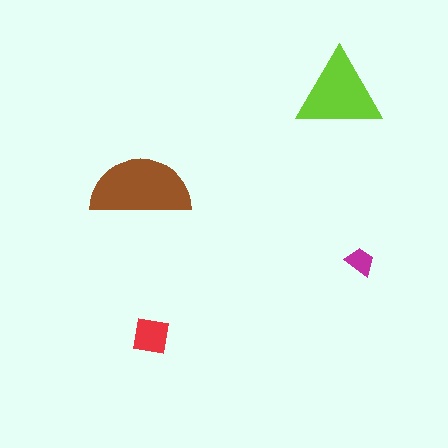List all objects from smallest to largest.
The magenta trapezoid, the red square, the lime triangle, the brown semicircle.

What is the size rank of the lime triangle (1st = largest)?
2nd.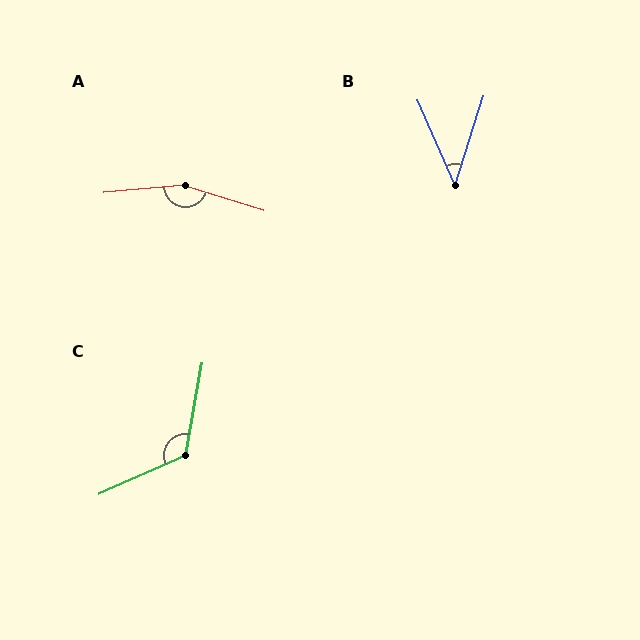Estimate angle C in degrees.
Approximately 124 degrees.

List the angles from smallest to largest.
B (41°), C (124°), A (158°).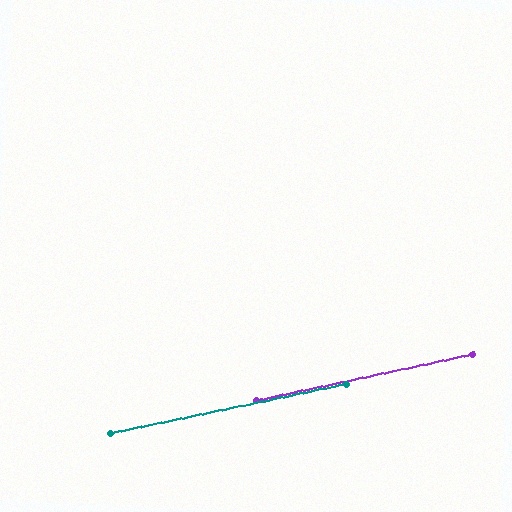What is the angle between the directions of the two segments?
Approximately 0 degrees.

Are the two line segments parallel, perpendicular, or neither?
Parallel — their directions differ by only 0.0°.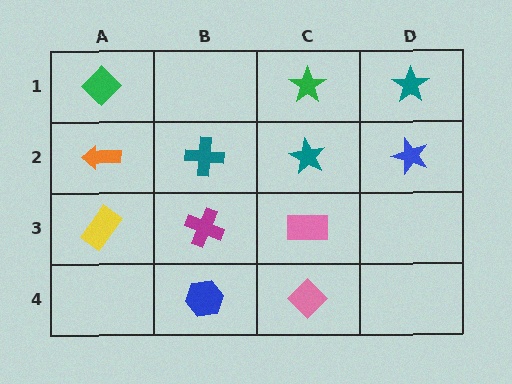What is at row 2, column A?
An orange arrow.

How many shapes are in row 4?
2 shapes.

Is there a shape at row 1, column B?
No, that cell is empty.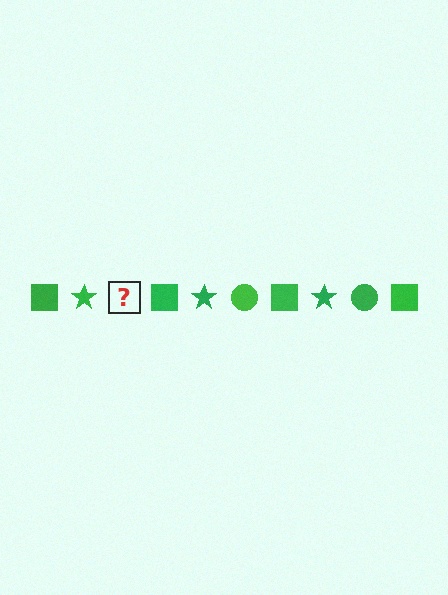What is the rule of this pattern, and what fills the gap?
The rule is that the pattern cycles through square, star, circle shapes in green. The gap should be filled with a green circle.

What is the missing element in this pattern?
The missing element is a green circle.